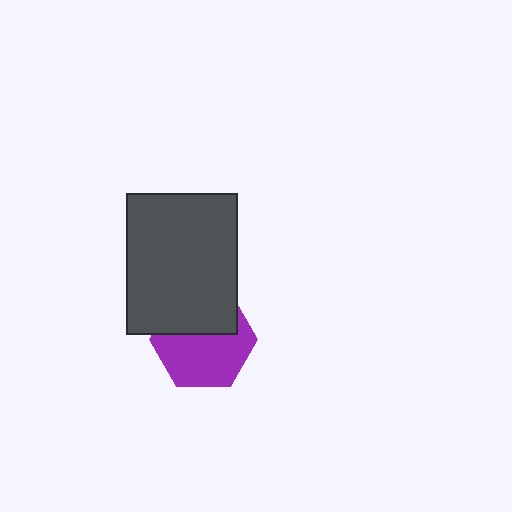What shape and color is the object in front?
The object in front is a dark gray rectangle.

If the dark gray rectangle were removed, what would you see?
You would see the complete purple hexagon.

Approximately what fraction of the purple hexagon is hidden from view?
Roughly 41% of the purple hexagon is hidden behind the dark gray rectangle.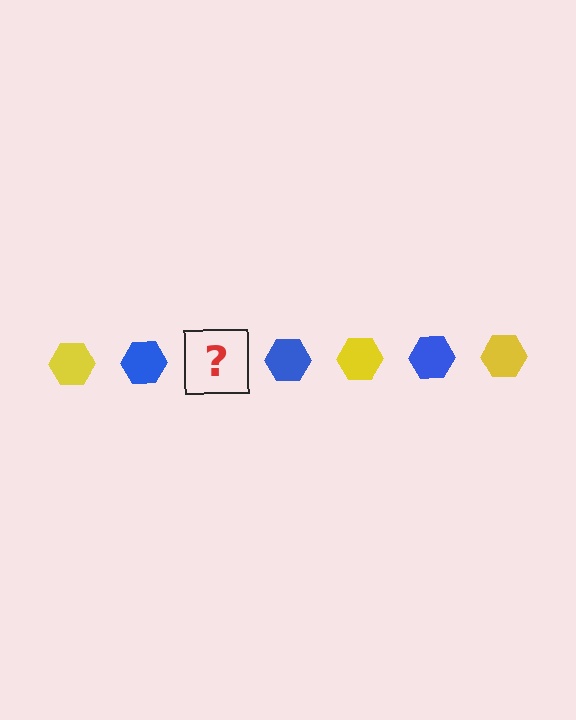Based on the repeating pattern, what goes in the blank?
The blank should be a yellow hexagon.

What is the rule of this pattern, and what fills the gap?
The rule is that the pattern cycles through yellow, blue hexagons. The gap should be filled with a yellow hexagon.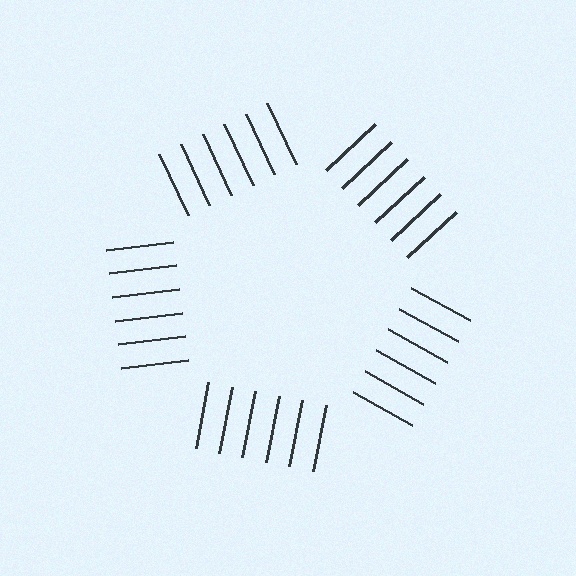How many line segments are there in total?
30 — 6 along each of the 5 edges.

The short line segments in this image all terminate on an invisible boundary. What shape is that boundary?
An illusory pentagon — the line segments terminate on its edges but no continuous stroke is drawn.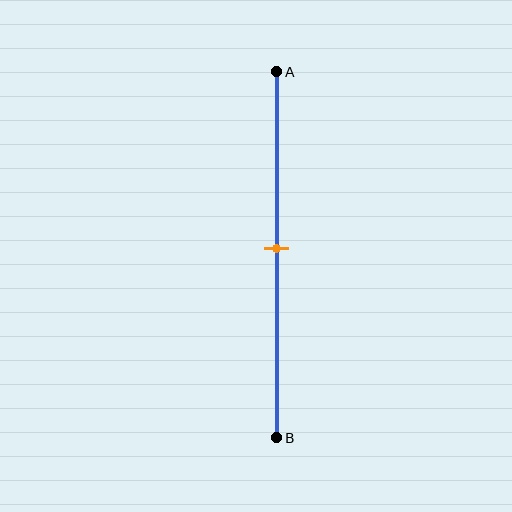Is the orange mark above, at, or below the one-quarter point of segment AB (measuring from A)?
The orange mark is below the one-quarter point of segment AB.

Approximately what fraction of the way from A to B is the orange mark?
The orange mark is approximately 50% of the way from A to B.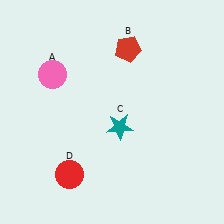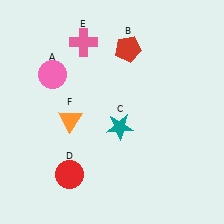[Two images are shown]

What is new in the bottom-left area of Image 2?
An orange triangle (F) was added in the bottom-left area of Image 2.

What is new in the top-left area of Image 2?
A pink cross (E) was added in the top-left area of Image 2.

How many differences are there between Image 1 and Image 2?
There are 2 differences between the two images.